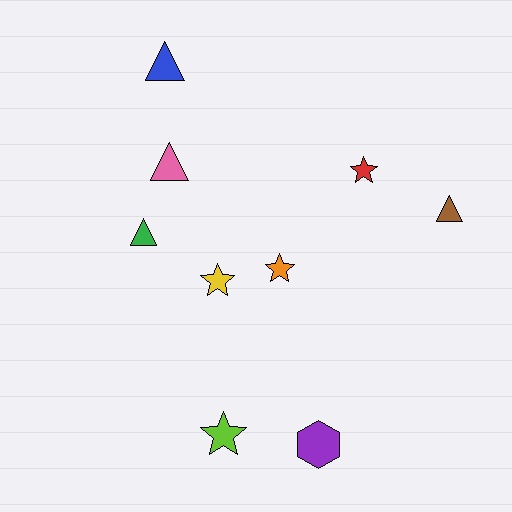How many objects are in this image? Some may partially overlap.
There are 9 objects.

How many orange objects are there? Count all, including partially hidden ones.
There is 1 orange object.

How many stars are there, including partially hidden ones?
There are 4 stars.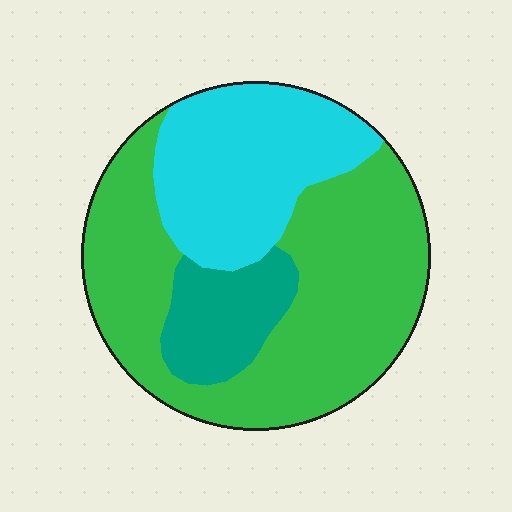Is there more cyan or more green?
Green.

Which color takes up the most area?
Green, at roughly 55%.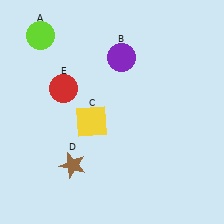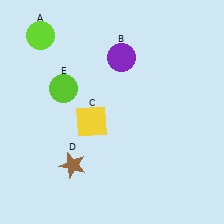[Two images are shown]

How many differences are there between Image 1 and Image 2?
There is 1 difference between the two images.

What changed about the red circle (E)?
In Image 1, E is red. In Image 2, it changed to lime.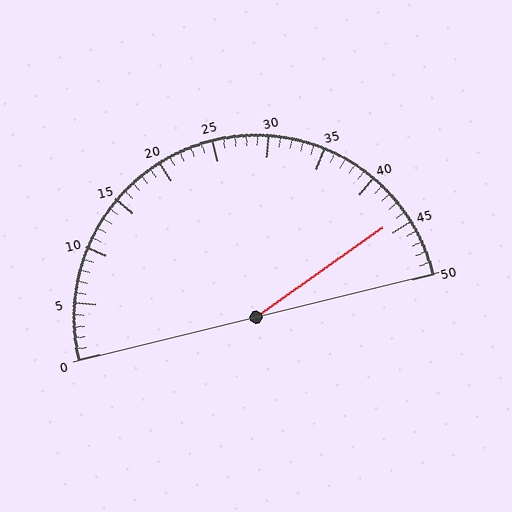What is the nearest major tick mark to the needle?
The nearest major tick mark is 45.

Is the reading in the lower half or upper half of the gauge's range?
The reading is in the upper half of the range (0 to 50).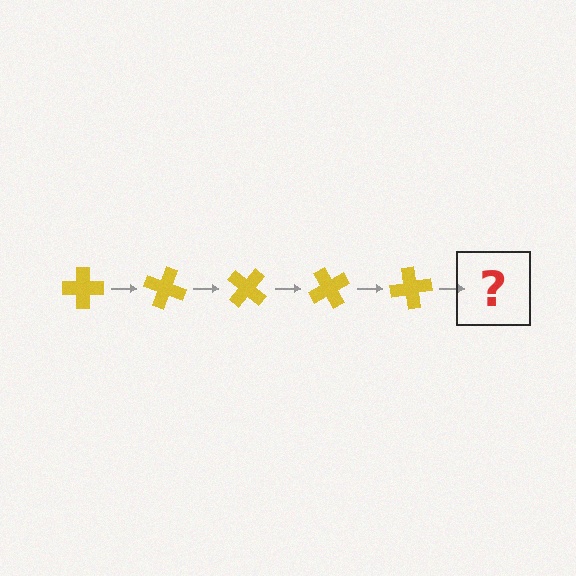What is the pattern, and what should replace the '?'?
The pattern is that the cross rotates 20 degrees each step. The '?' should be a yellow cross rotated 100 degrees.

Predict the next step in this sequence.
The next step is a yellow cross rotated 100 degrees.